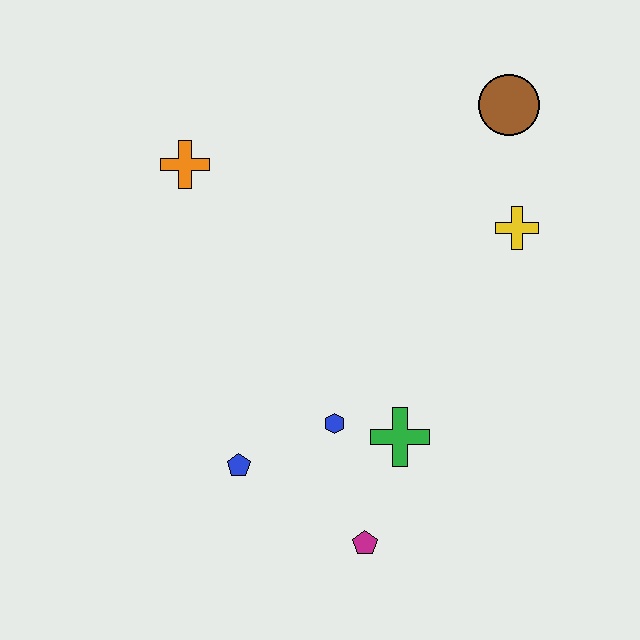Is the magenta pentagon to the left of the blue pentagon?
No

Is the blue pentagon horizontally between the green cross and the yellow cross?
No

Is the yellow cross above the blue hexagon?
Yes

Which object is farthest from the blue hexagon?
The brown circle is farthest from the blue hexagon.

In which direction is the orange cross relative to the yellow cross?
The orange cross is to the left of the yellow cross.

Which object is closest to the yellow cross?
The brown circle is closest to the yellow cross.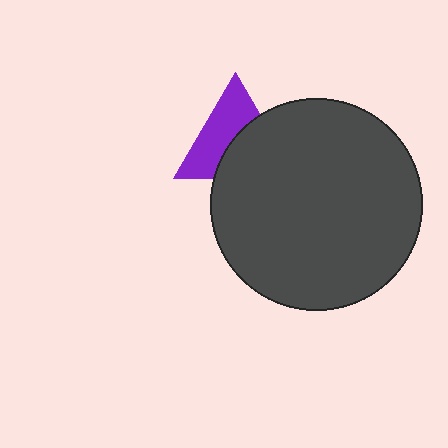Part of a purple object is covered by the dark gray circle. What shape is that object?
It is a triangle.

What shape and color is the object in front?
The object in front is a dark gray circle.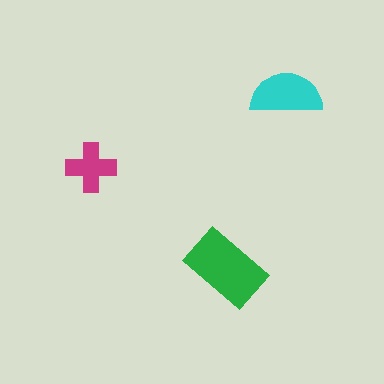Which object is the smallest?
The magenta cross.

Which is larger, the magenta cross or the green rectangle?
The green rectangle.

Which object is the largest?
The green rectangle.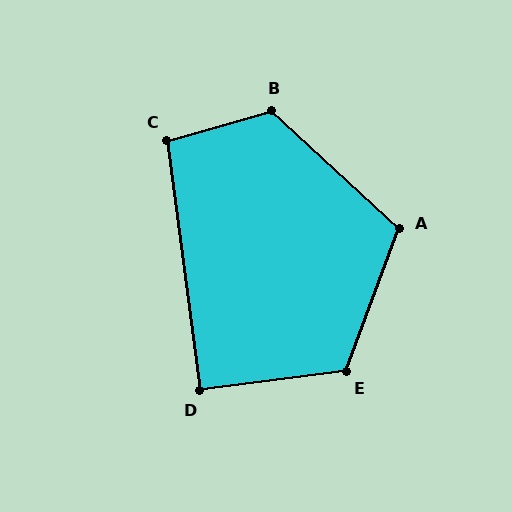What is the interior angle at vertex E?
Approximately 118 degrees (obtuse).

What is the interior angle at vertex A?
Approximately 112 degrees (obtuse).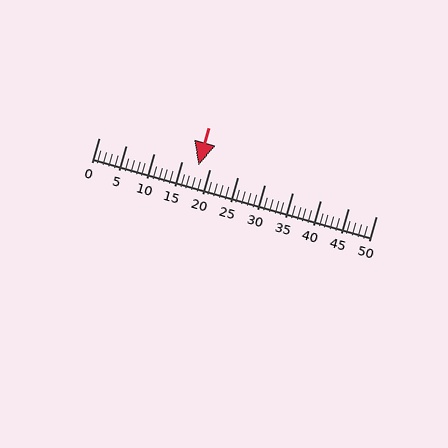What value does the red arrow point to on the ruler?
The red arrow points to approximately 18.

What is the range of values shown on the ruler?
The ruler shows values from 0 to 50.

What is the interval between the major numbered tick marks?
The major tick marks are spaced 5 units apart.